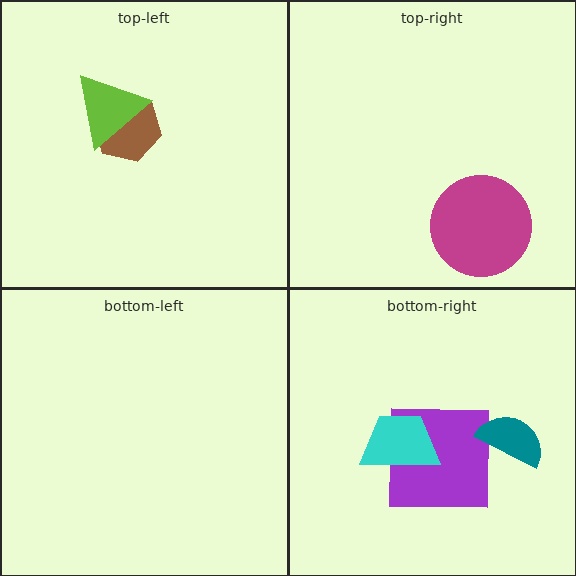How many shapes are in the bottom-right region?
3.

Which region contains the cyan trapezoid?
The bottom-right region.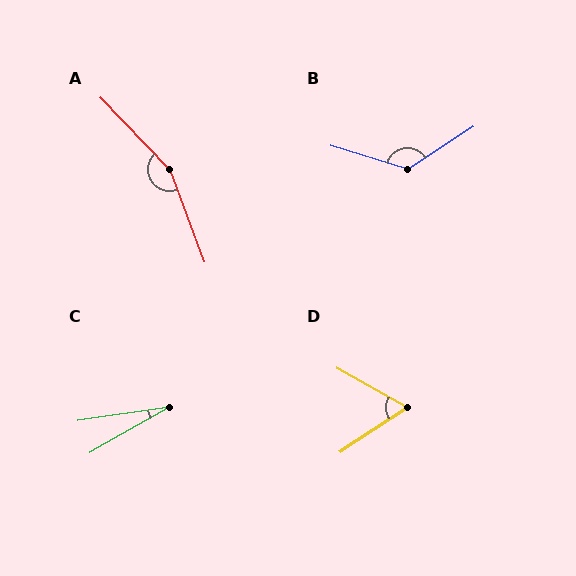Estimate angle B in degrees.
Approximately 130 degrees.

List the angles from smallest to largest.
C (22°), D (62°), B (130°), A (157°).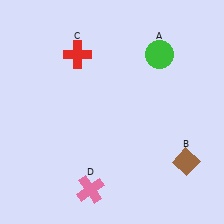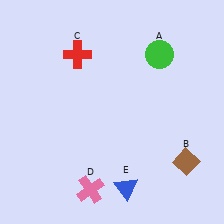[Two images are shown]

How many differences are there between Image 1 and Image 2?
There is 1 difference between the two images.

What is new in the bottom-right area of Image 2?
A blue triangle (E) was added in the bottom-right area of Image 2.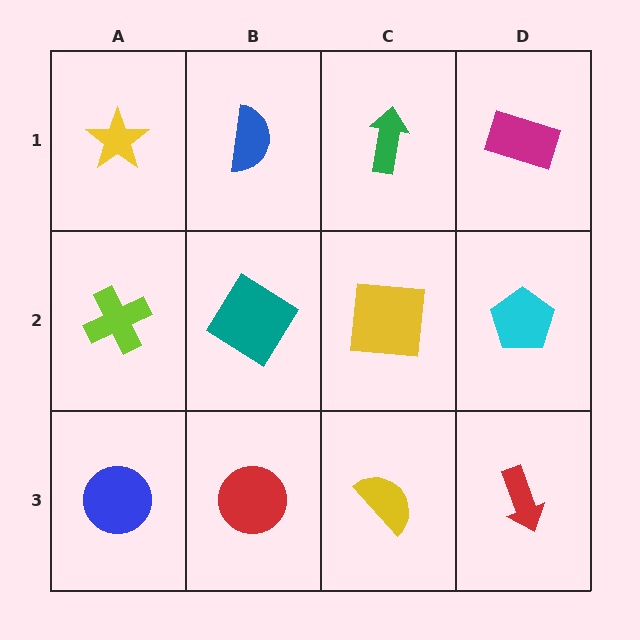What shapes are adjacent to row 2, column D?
A magenta rectangle (row 1, column D), a red arrow (row 3, column D), a yellow square (row 2, column C).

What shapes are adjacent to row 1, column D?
A cyan pentagon (row 2, column D), a green arrow (row 1, column C).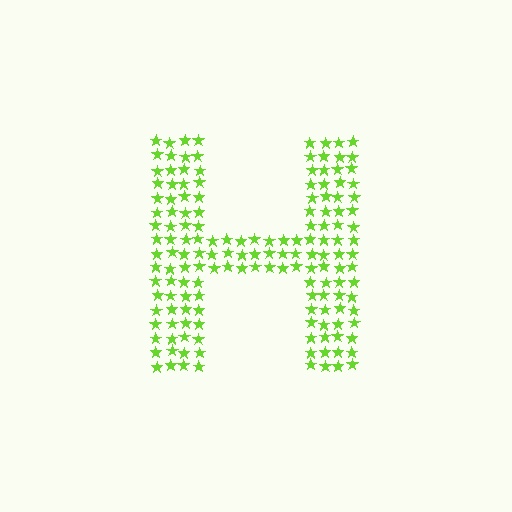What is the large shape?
The large shape is the letter H.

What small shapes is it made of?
It is made of small stars.